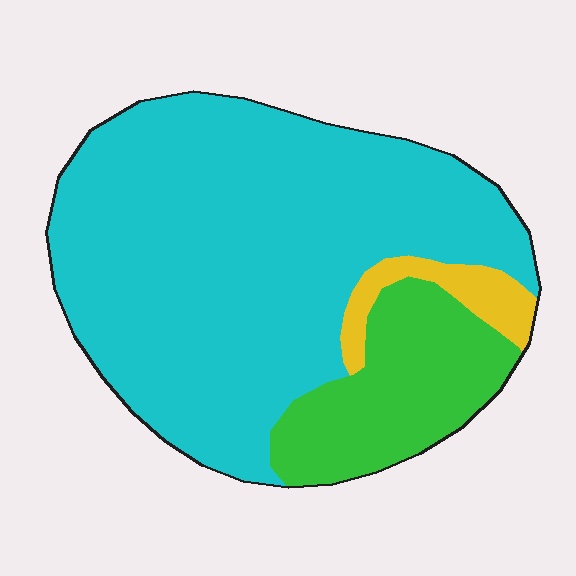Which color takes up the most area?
Cyan, at roughly 75%.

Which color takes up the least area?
Yellow, at roughly 5%.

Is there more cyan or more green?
Cyan.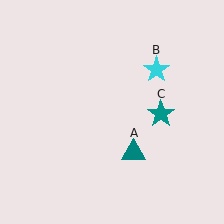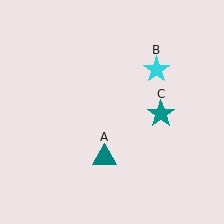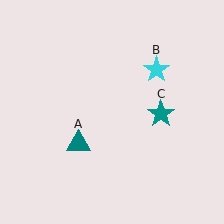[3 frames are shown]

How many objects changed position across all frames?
1 object changed position: teal triangle (object A).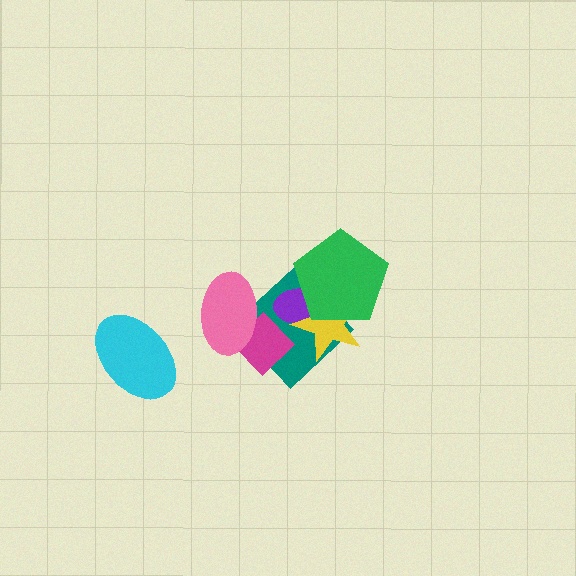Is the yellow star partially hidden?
Yes, it is partially covered by another shape.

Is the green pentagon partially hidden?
No, no other shape covers it.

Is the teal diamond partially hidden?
Yes, it is partially covered by another shape.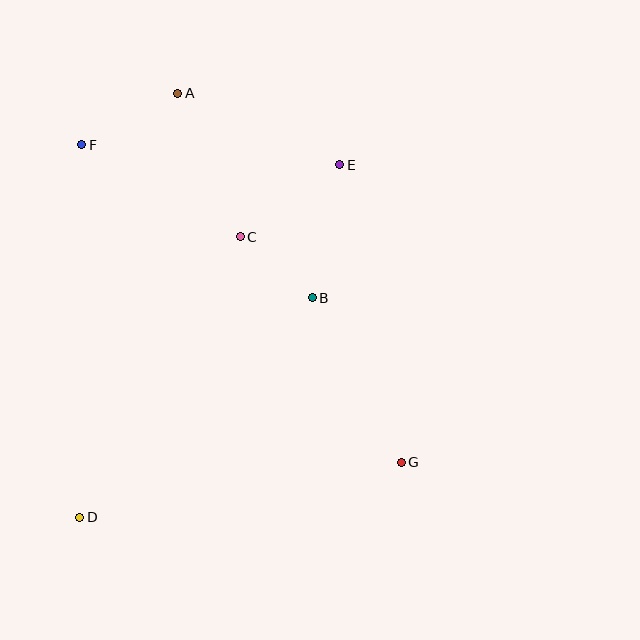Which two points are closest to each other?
Points B and C are closest to each other.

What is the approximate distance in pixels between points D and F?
The distance between D and F is approximately 372 pixels.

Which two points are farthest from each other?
Points F and G are farthest from each other.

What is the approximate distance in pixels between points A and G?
The distance between A and G is approximately 431 pixels.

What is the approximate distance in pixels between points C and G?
The distance between C and G is approximately 277 pixels.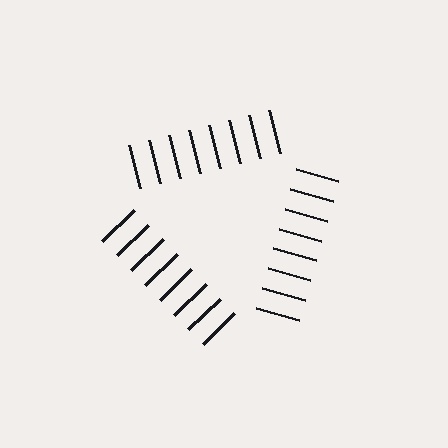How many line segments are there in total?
24 — 8 along each of the 3 edges.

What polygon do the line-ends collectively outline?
An illusory triangle — the line segments terminate on its edges but no continuous stroke is drawn.